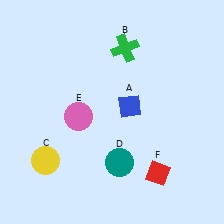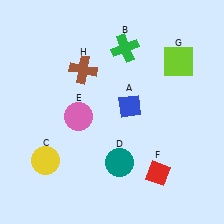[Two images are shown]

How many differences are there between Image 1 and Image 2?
There are 2 differences between the two images.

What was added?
A lime square (G), a brown cross (H) were added in Image 2.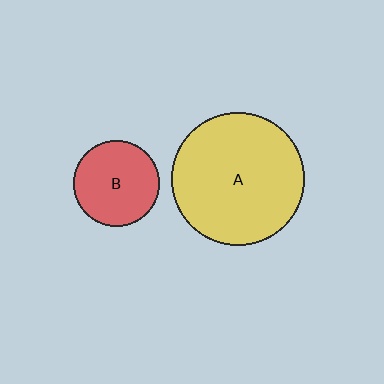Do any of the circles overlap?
No, none of the circles overlap.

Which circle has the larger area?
Circle A (yellow).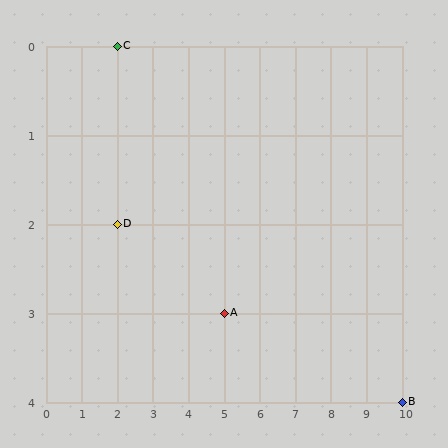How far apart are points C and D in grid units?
Points C and D are 2 rows apart.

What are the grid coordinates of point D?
Point D is at grid coordinates (2, 2).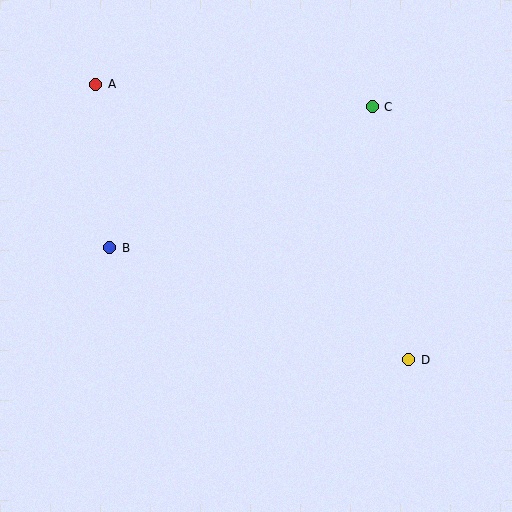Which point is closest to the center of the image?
Point B at (110, 248) is closest to the center.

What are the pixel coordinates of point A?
Point A is at (96, 84).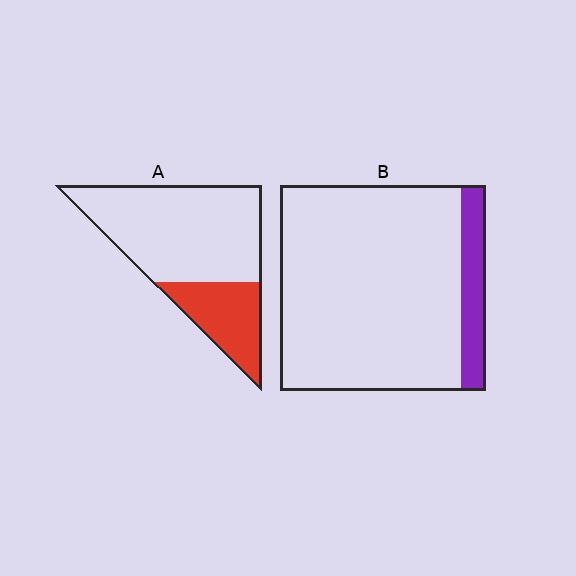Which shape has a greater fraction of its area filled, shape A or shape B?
Shape A.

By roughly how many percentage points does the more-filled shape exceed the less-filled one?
By roughly 15 percentage points (A over B).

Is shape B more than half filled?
No.